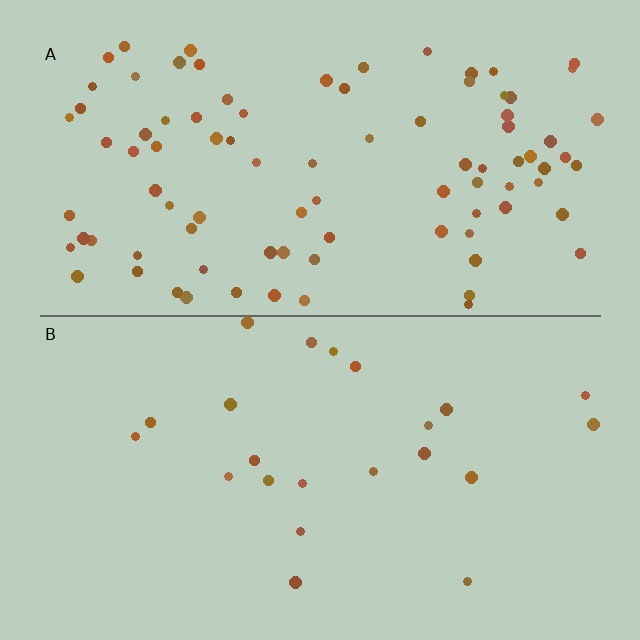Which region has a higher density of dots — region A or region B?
A (the top).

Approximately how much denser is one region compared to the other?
Approximately 4.0× — region A over region B.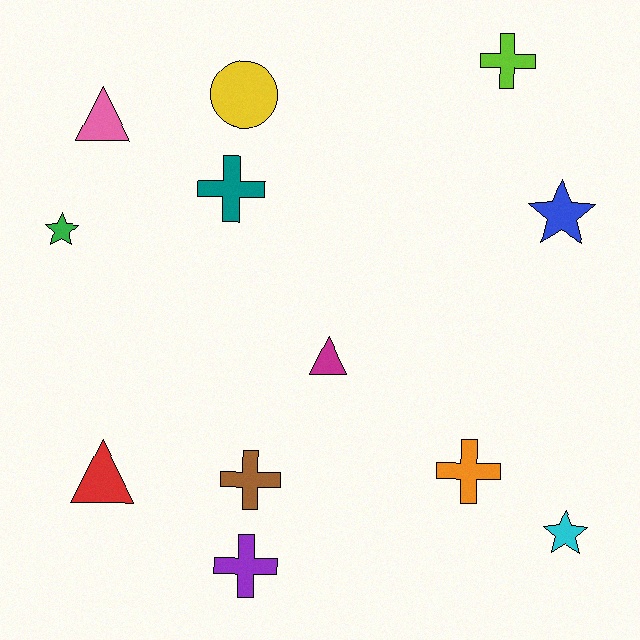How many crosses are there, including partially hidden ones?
There are 5 crosses.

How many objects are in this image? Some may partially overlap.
There are 12 objects.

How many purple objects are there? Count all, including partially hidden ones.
There is 1 purple object.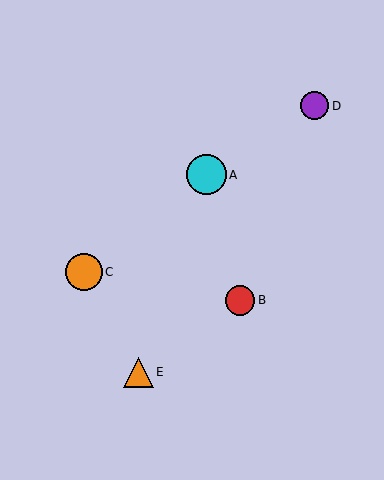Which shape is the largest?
The cyan circle (labeled A) is the largest.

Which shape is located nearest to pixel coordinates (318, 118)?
The purple circle (labeled D) at (315, 106) is nearest to that location.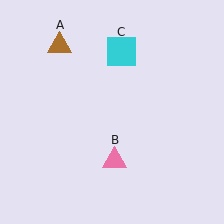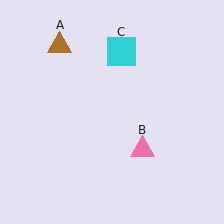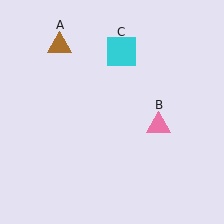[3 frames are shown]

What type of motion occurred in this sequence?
The pink triangle (object B) rotated counterclockwise around the center of the scene.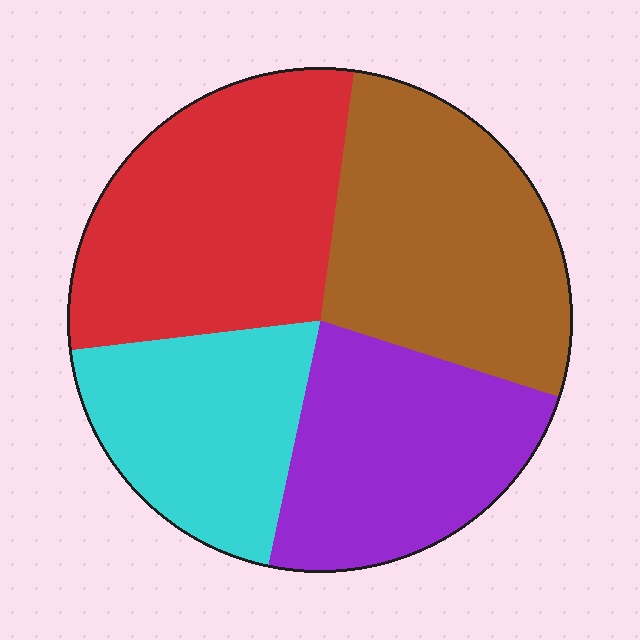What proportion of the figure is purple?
Purple takes up about one quarter (1/4) of the figure.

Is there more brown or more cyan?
Brown.